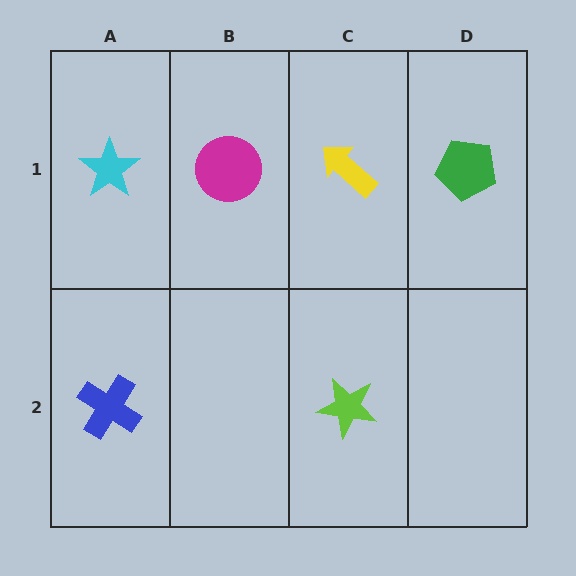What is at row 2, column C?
A lime star.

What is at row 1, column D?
A green pentagon.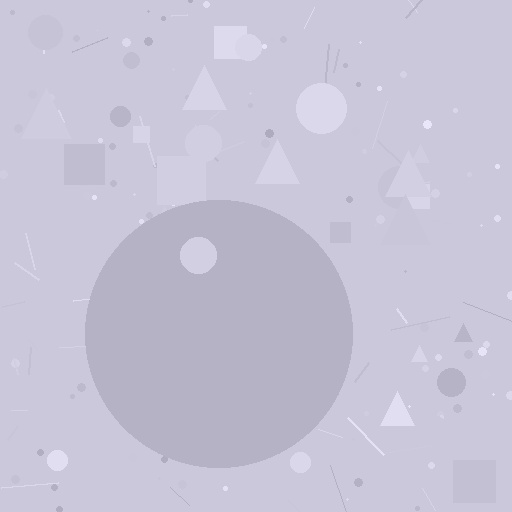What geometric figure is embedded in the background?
A circle is embedded in the background.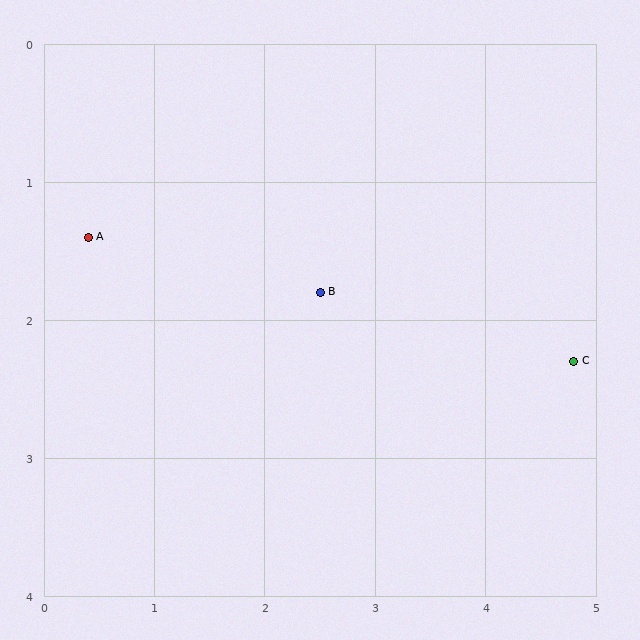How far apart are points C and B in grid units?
Points C and B are about 2.4 grid units apart.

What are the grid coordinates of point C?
Point C is at approximately (4.8, 2.3).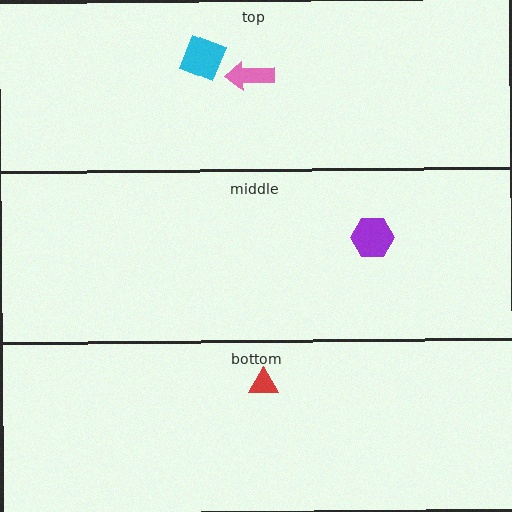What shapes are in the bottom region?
The red triangle.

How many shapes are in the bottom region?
1.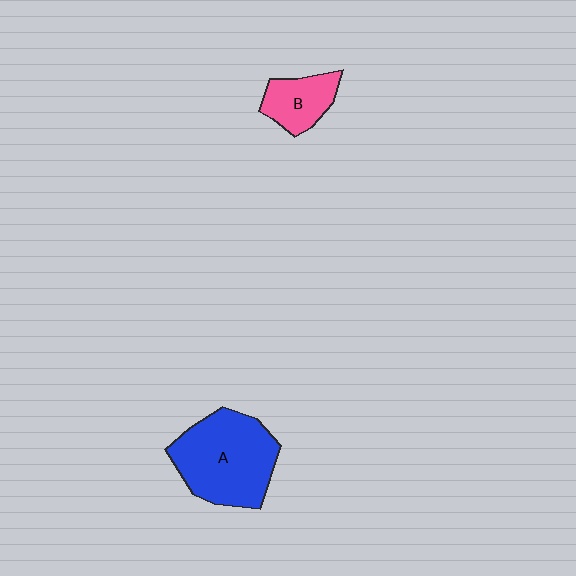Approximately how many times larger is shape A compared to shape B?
Approximately 2.3 times.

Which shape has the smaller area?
Shape B (pink).